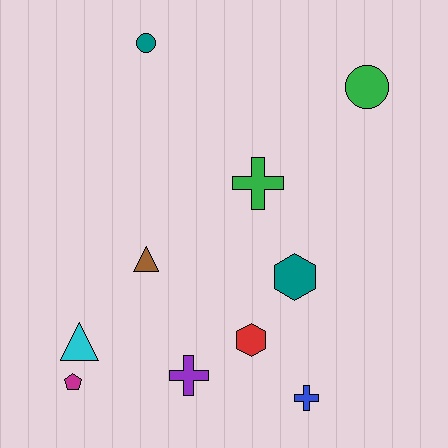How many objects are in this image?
There are 10 objects.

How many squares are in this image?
There are no squares.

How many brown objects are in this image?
There is 1 brown object.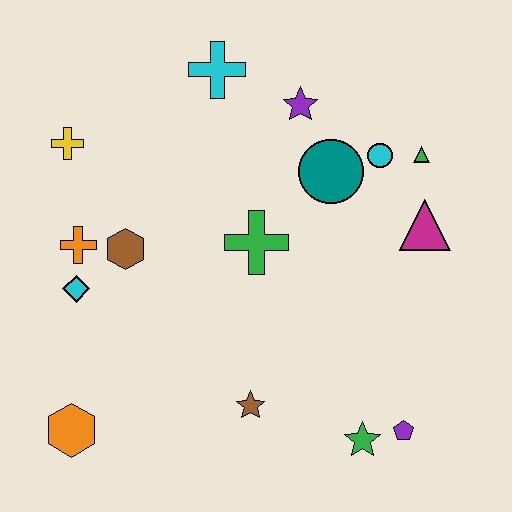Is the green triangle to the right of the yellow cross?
Yes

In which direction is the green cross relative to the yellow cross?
The green cross is to the right of the yellow cross.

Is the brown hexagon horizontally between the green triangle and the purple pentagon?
No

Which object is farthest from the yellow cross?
The purple pentagon is farthest from the yellow cross.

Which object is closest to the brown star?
The green star is closest to the brown star.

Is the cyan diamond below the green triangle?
Yes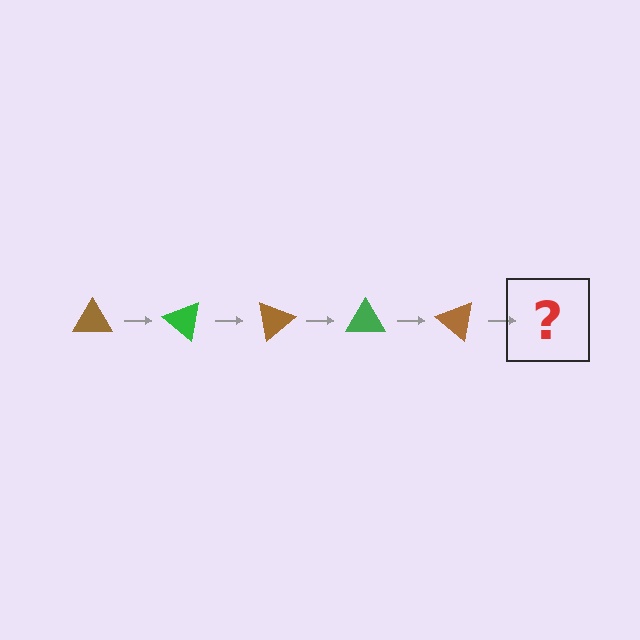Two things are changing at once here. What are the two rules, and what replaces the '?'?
The two rules are that it rotates 40 degrees each step and the color cycles through brown and green. The '?' should be a green triangle, rotated 200 degrees from the start.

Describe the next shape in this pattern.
It should be a green triangle, rotated 200 degrees from the start.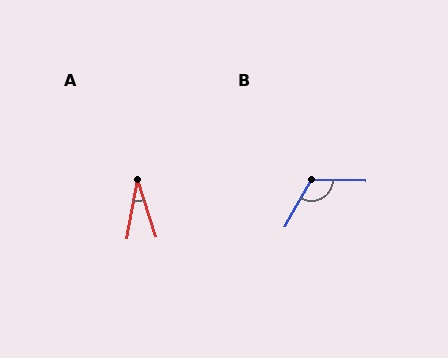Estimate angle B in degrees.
Approximately 117 degrees.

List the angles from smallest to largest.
A (28°), B (117°).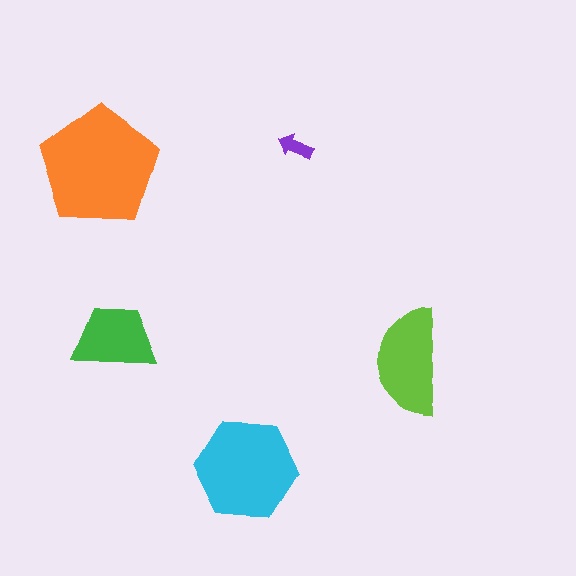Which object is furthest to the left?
The orange pentagon is leftmost.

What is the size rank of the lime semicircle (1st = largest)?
3rd.